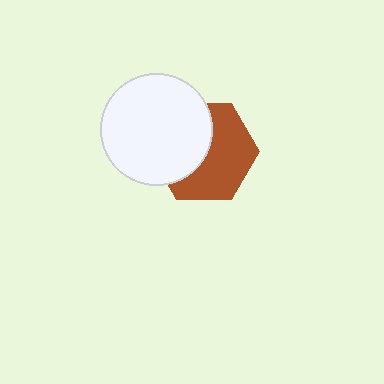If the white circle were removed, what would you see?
You would see the complete brown hexagon.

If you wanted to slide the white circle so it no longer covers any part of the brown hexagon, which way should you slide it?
Slide it left — that is the most direct way to separate the two shapes.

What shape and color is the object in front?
The object in front is a white circle.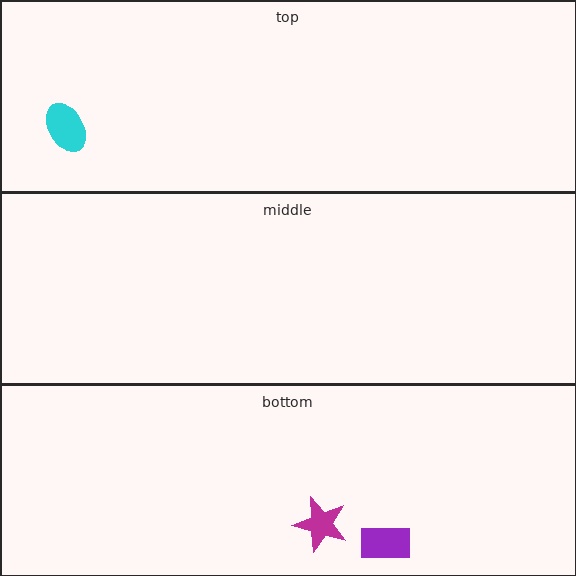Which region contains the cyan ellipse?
The top region.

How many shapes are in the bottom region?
2.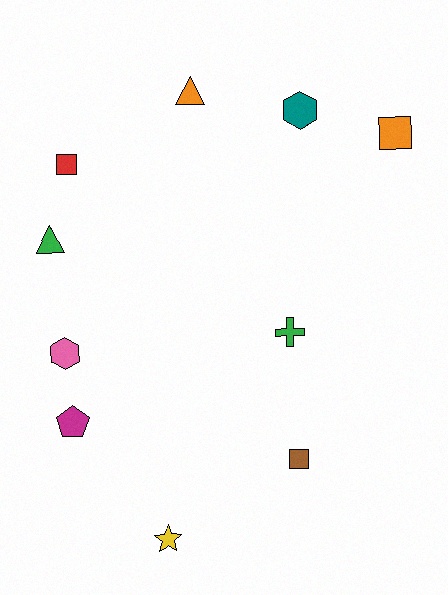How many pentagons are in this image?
There is 1 pentagon.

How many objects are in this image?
There are 10 objects.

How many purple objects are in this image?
There are no purple objects.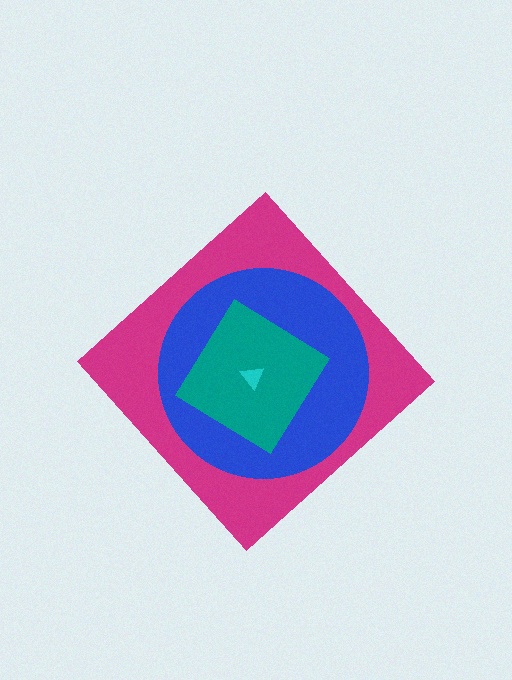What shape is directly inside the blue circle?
The teal diamond.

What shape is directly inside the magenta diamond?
The blue circle.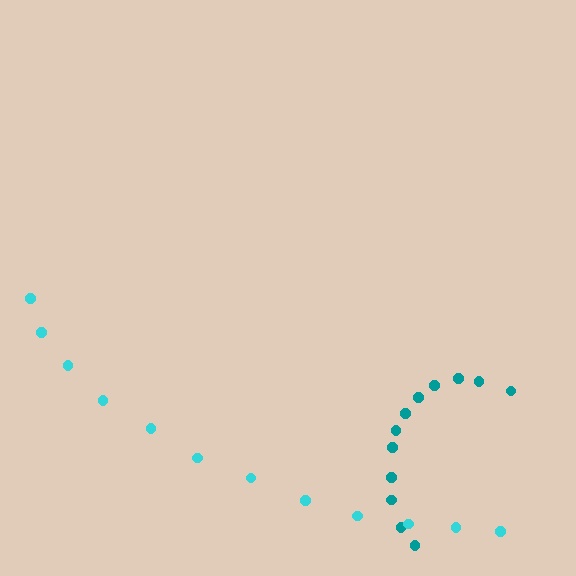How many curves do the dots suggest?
There are 2 distinct paths.